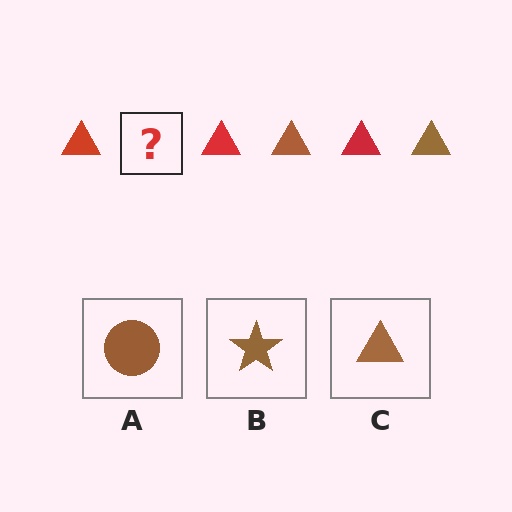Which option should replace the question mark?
Option C.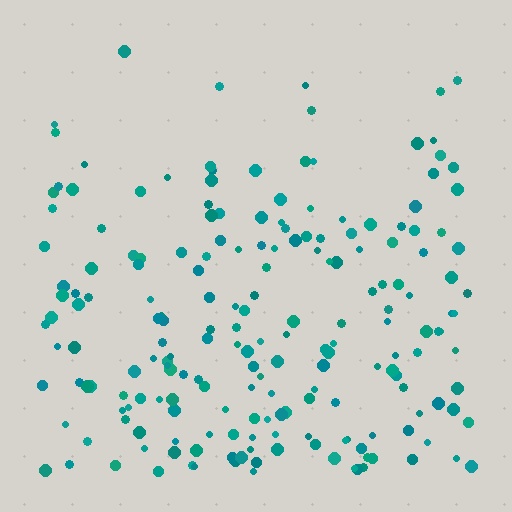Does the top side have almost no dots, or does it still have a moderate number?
Still a moderate number, just noticeably fewer than the bottom.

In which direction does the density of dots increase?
From top to bottom, with the bottom side densest.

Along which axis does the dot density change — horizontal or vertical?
Vertical.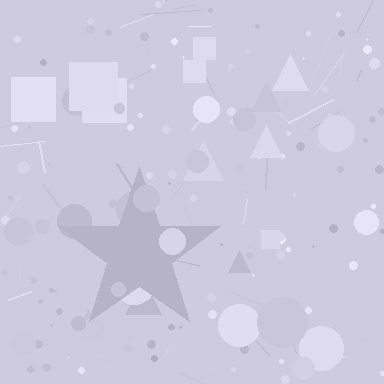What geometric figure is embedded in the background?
A star is embedded in the background.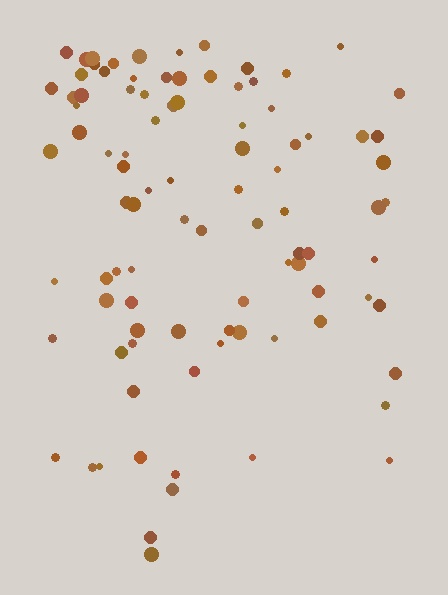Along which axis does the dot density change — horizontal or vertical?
Vertical.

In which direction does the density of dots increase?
From bottom to top, with the top side densest.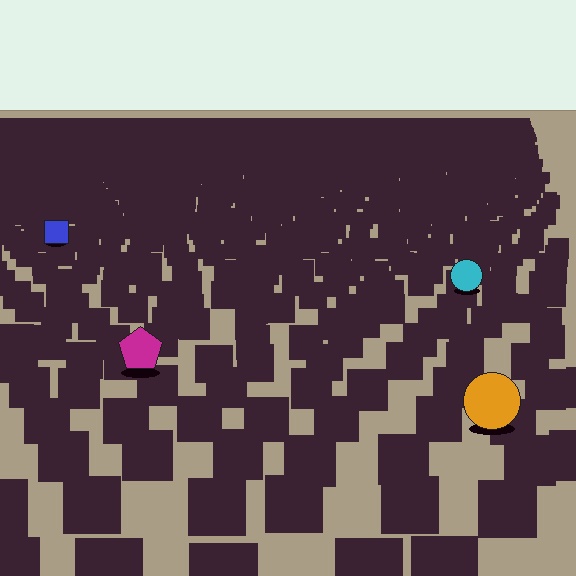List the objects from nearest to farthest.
From nearest to farthest: the orange circle, the magenta pentagon, the cyan circle, the blue square.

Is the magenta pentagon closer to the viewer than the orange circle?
No. The orange circle is closer — you can tell from the texture gradient: the ground texture is coarser near it.